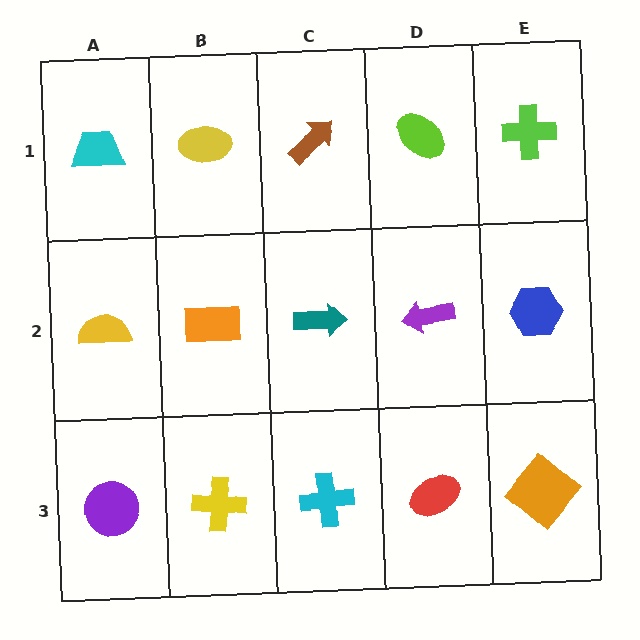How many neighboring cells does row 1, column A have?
2.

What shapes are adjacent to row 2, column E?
A lime cross (row 1, column E), an orange diamond (row 3, column E), a purple arrow (row 2, column D).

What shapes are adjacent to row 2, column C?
A brown arrow (row 1, column C), a cyan cross (row 3, column C), an orange rectangle (row 2, column B), a purple arrow (row 2, column D).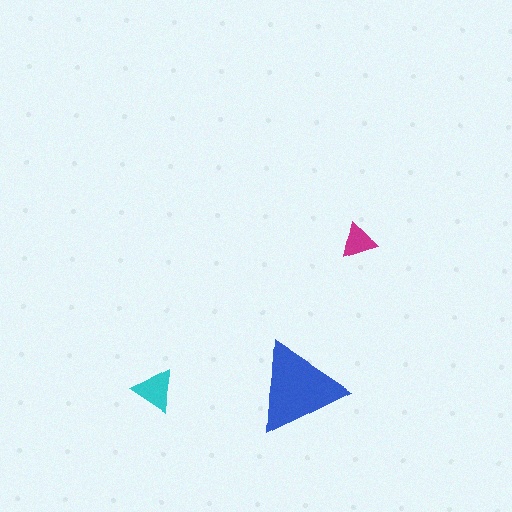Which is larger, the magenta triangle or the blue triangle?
The blue one.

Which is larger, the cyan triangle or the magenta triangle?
The cyan one.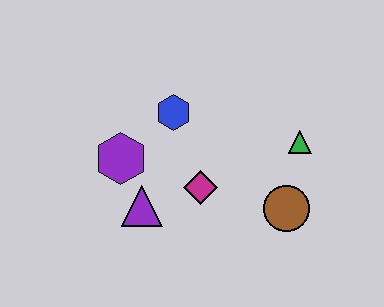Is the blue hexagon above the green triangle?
Yes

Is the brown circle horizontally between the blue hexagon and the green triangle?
Yes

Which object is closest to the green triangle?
The brown circle is closest to the green triangle.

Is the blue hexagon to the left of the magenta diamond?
Yes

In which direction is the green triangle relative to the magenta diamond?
The green triangle is to the right of the magenta diamond.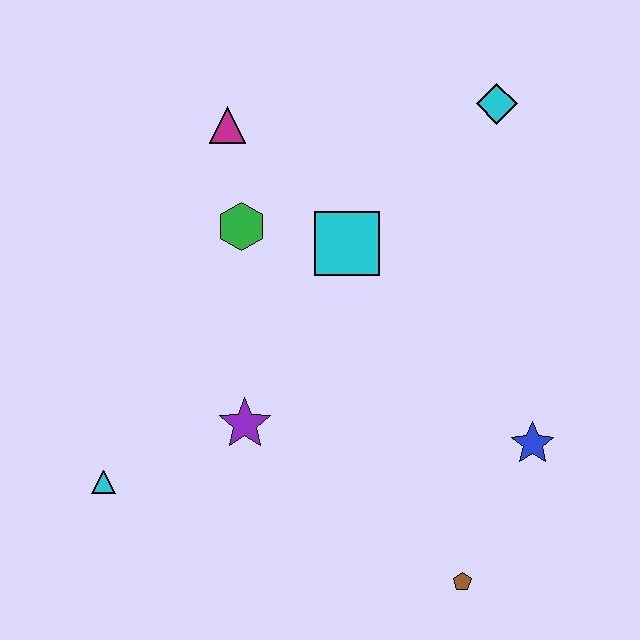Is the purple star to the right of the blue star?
No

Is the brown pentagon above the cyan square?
No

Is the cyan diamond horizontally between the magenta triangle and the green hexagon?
No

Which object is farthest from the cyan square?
The brown pentagon is farthest from the cyan square.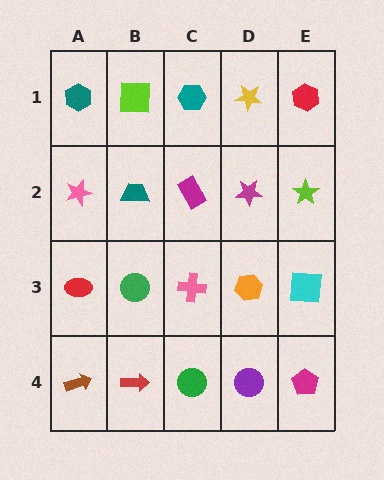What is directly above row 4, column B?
A green circle.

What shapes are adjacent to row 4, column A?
A red ellipse (row 3, column A), a red arrow (row 4, column B).